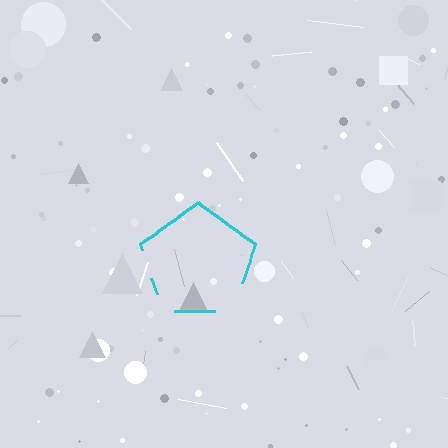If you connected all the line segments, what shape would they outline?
They would outline a pentagon.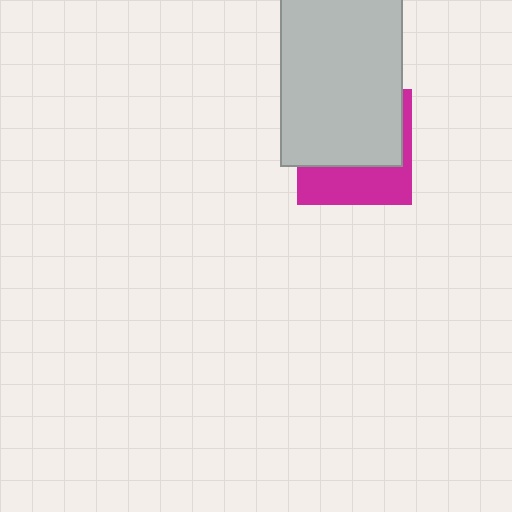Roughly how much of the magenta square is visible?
A small part of it is visible (roughly 37%).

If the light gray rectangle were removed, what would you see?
You would see the complete magenta square.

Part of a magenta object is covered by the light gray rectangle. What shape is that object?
It is a square.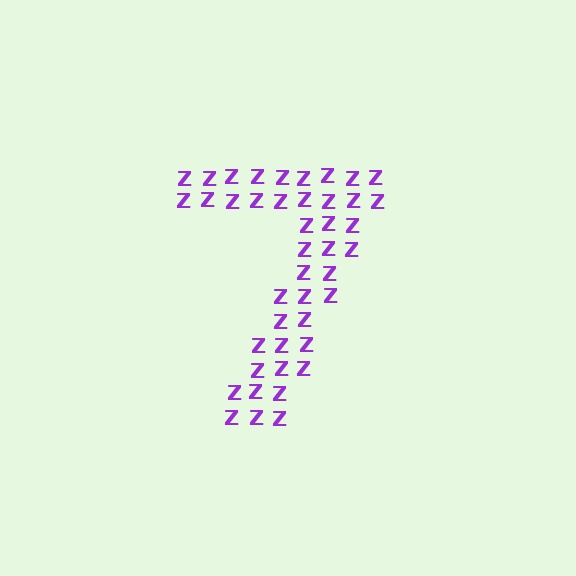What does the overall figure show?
The overall figure shows the digit 7.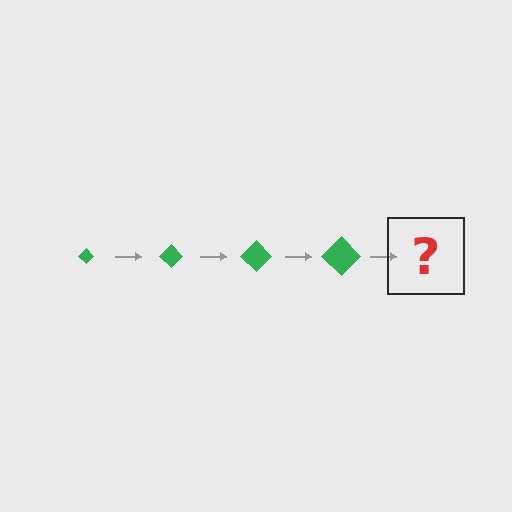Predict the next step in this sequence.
The next step is a green diamond, larger than the previous one.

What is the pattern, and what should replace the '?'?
The pattern is that the diamond gets progressively larger each step. The '?' should be a green diamond, larger than the previous one.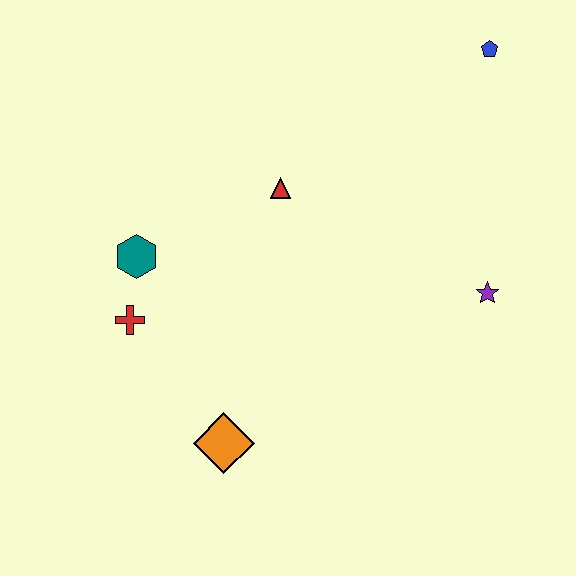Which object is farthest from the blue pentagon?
The orange diamond is farthest from the blue pentagon.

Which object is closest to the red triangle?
The teal hexagon is closest to the red triangle.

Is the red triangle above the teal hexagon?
Yes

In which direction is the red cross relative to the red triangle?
The red cross is to the left of the red triangle.